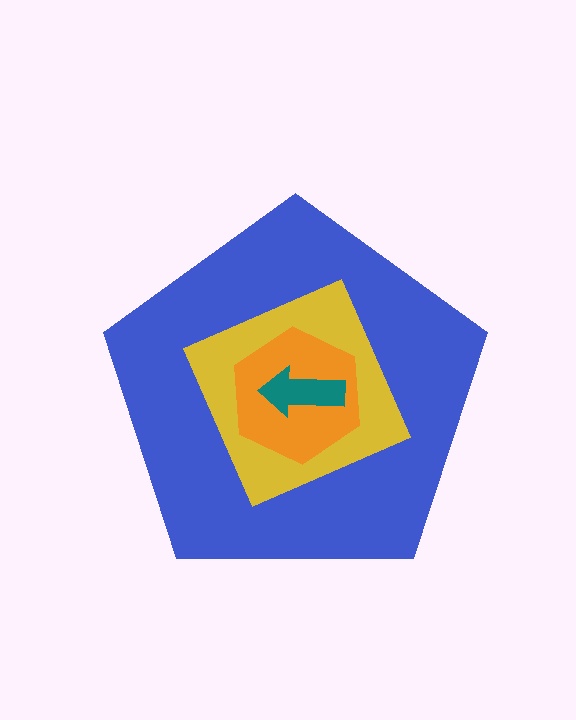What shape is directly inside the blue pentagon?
The yellow square.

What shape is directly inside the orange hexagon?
The teal arrow.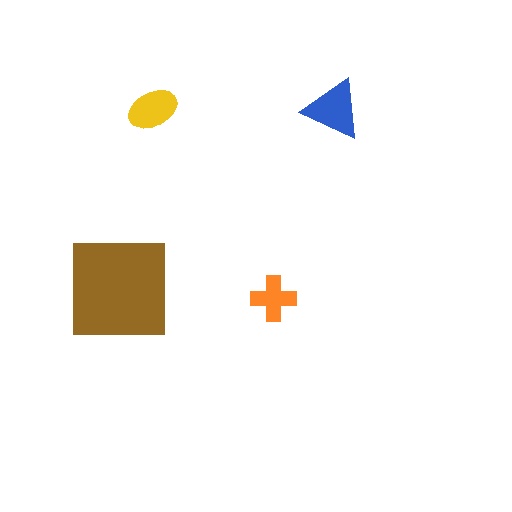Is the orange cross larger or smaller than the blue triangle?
Smaller.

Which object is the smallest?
The orange cross.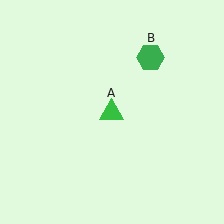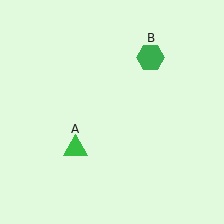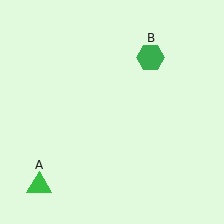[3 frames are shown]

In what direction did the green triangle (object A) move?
The green triangle (object A) moved down and to the left.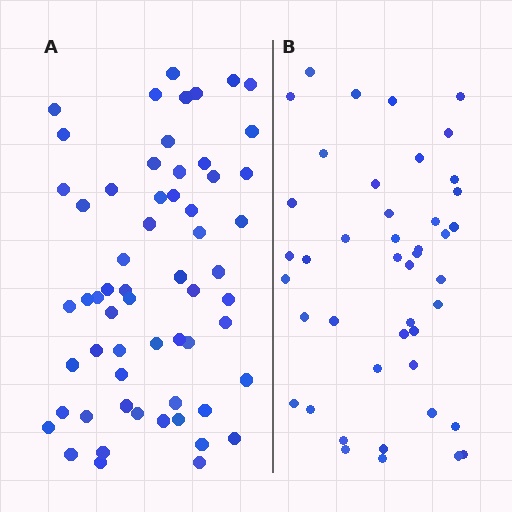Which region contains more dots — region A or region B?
Region A (the left region) has more dots.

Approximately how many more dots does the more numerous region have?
Region A has approximately 15 more dots than region B.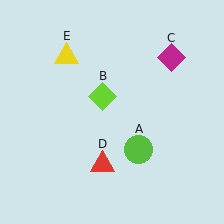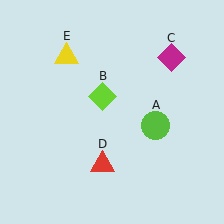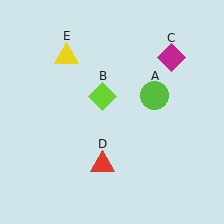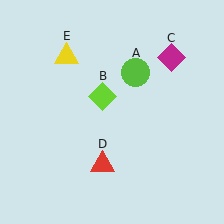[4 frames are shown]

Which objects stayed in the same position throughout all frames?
Lime diamond (object B) and magenta diamond (object C) and red triangle (object D) and yellow triangle (object E) remained stationary.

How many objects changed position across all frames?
1 object changed position: lime circle (object A).